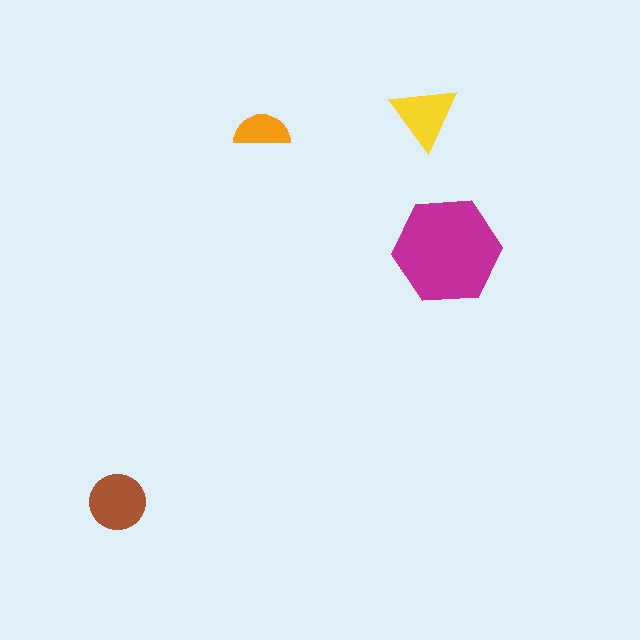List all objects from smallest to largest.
The orange semicircle, the yellow triangle, the brown circle, the magenta hexagon.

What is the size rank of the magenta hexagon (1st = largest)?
1st.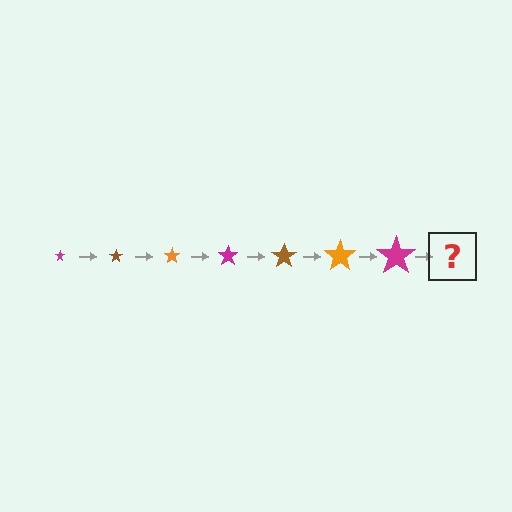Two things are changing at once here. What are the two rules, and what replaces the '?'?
The two rules are that the star grows larger each step and the color cycles through magenta, brown, and orange. The '?' should be a brown star, larger than the previous one.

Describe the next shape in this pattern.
It should be a brown star, larger than the previous one.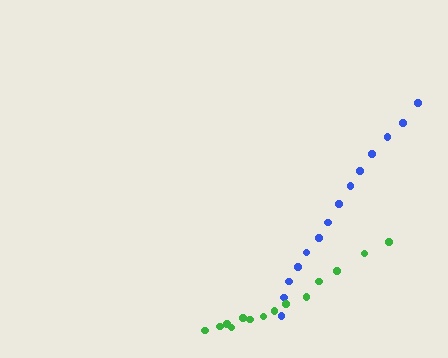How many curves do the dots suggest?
There are 2 distinct paths.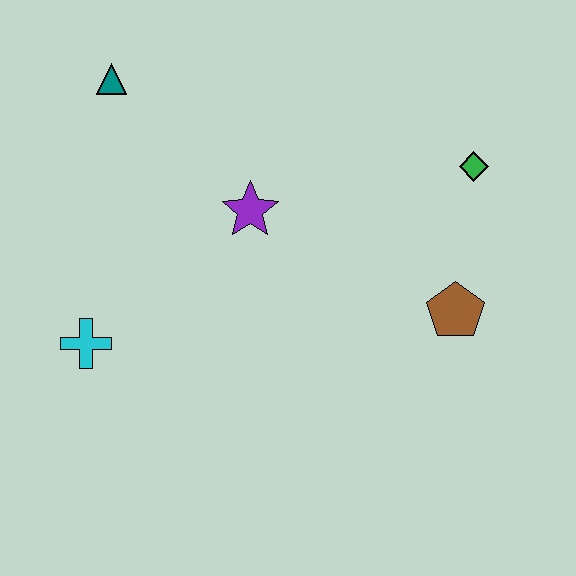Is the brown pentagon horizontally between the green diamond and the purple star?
Yes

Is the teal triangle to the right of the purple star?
No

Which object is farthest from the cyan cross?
The green diamond is farthest from the cyan cross.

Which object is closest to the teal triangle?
The purple star is closest to the teal triangle.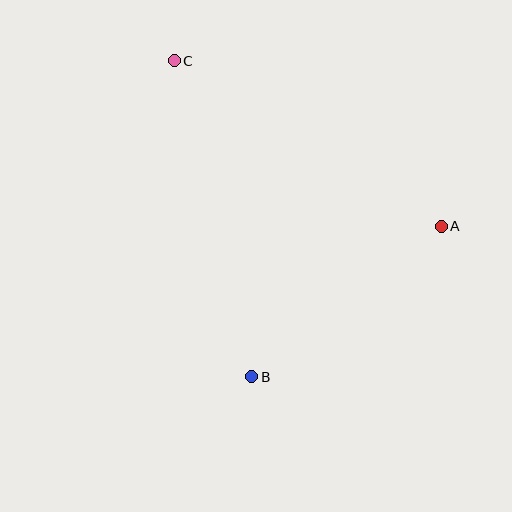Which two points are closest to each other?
Points A and B are closest to each other.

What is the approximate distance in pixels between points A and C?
The distance between A and C is approximately 314 pixels.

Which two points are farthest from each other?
Points B and C are farthest from each other.